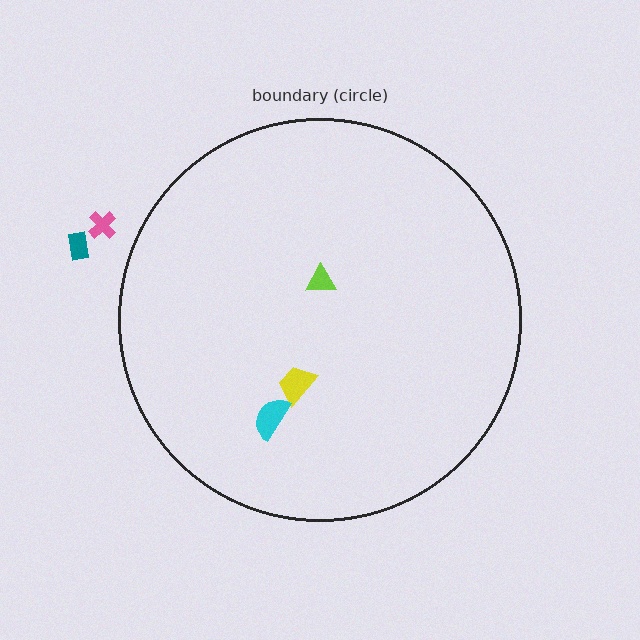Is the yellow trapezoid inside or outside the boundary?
Inside.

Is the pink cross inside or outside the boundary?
Outside.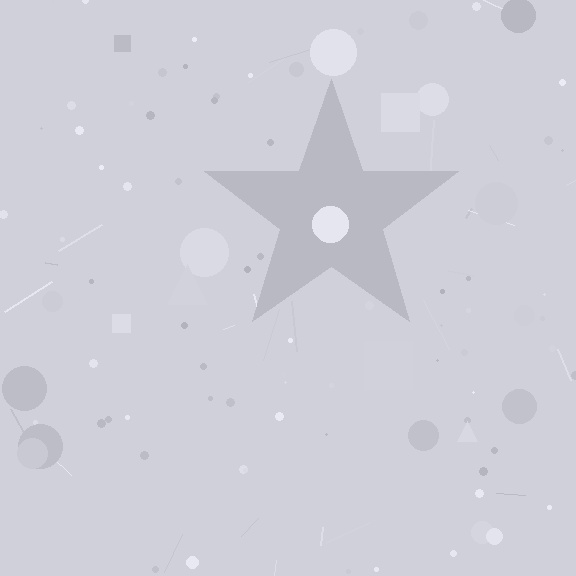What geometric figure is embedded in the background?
A star is embedded in the background.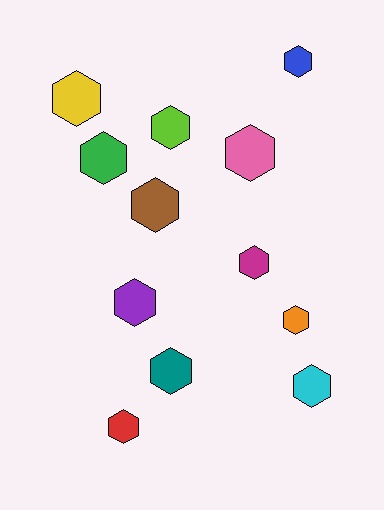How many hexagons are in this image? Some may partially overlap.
There are 12 hexagons.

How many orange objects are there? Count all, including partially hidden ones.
There is 1 orange object.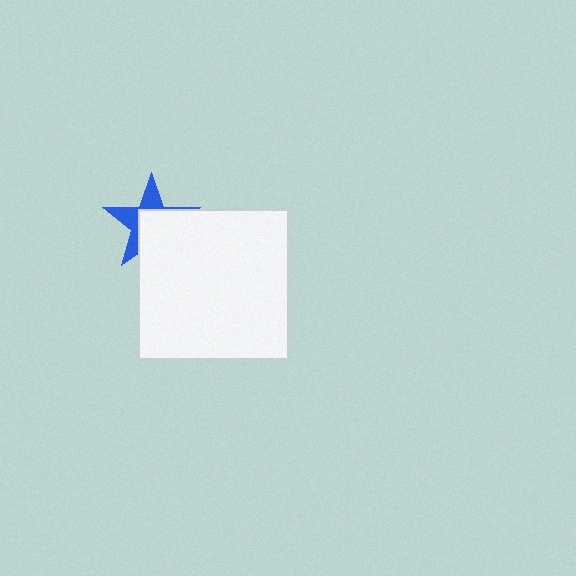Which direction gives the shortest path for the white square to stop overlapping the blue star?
Moving toward the lower-right gives the shortest separation.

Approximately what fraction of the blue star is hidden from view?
Roughly 57% of the blue star is hidden behind the white square.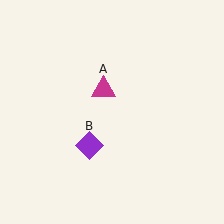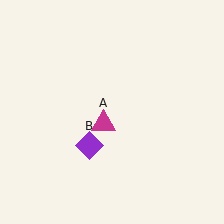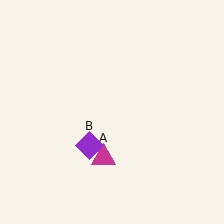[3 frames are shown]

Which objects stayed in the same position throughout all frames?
Purple diamond (object B) remained stationary.